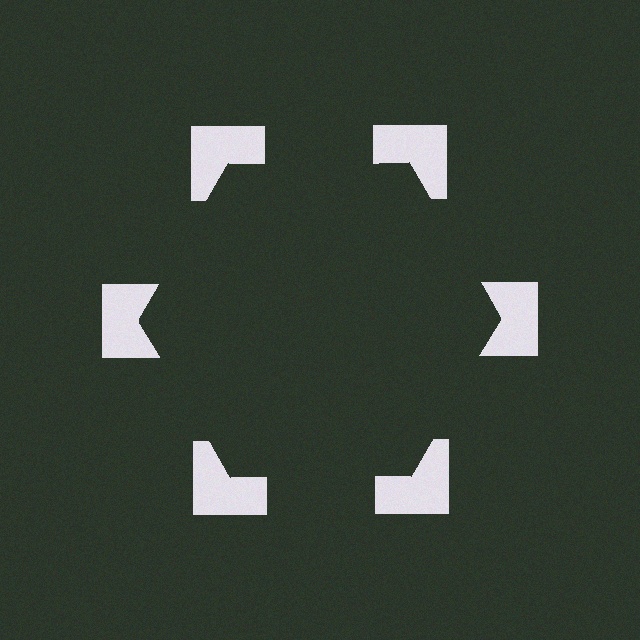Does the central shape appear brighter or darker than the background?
It typically appears slightly darker than the background, even though no actual brightness change is drawn.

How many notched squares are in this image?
There are 6 — one at each vertex of the illusory hexagon.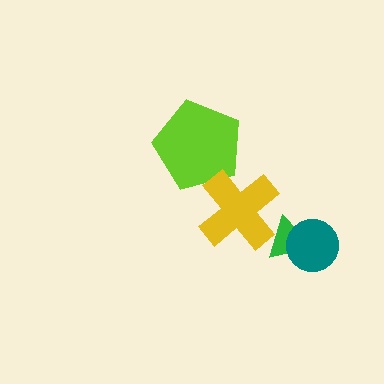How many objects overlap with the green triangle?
2 objects overlap with the green triangle.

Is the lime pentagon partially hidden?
Yes, it is partially covered by another shape.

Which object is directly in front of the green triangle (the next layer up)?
The teal circle is directly in front of the green triangle.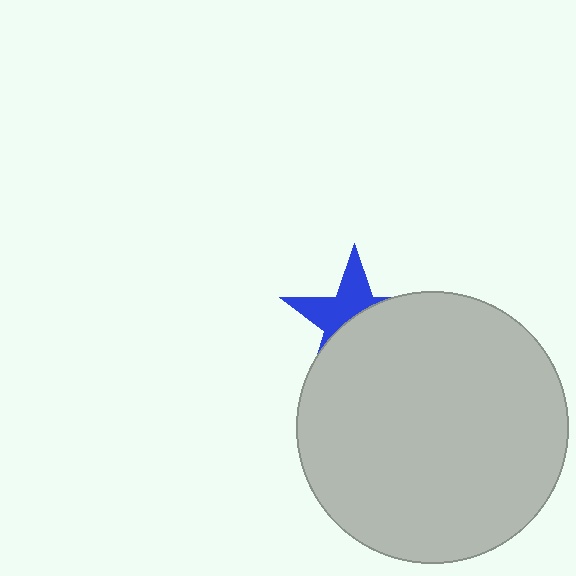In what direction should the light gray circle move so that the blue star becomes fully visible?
The light gray circle should move down. That is the shortest direction to clear the overlap and leave the blue star fully visible.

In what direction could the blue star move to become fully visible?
The blue star could move up. That would shift it out from behind the light gray circle entirely.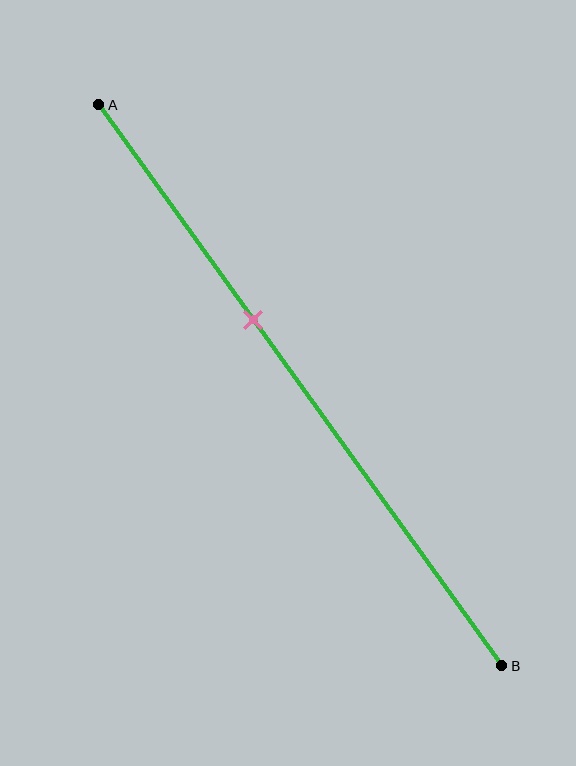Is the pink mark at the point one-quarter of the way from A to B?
No, the mark is at about 40% from A, not at the 25% one-quarter point.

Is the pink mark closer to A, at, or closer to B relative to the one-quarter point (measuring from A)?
The pink mark is closer to point B than the one-quarter point of segment AB.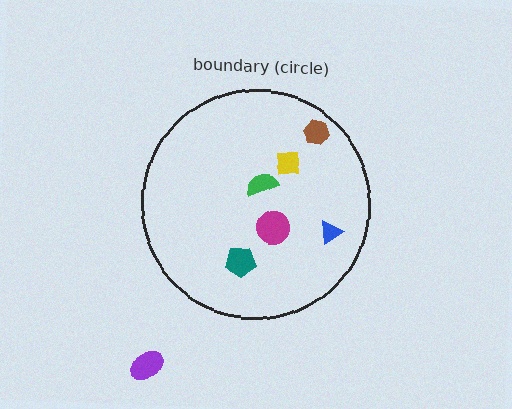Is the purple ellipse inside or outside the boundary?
Outside.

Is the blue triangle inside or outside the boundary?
Inside.